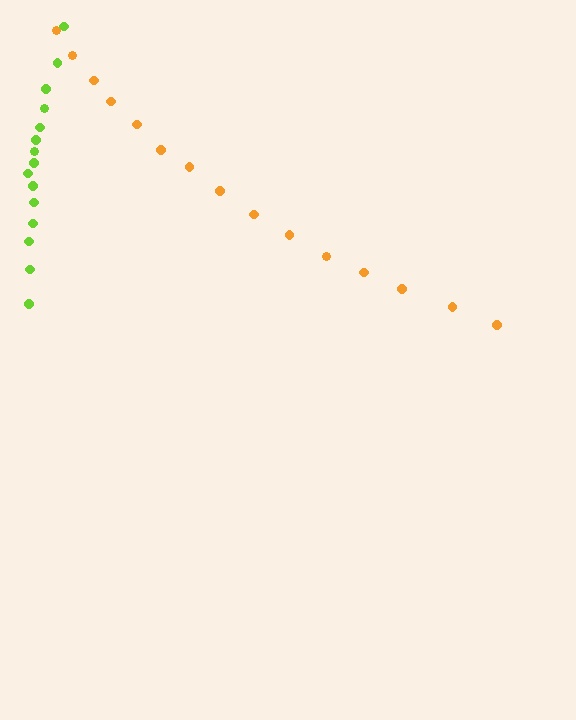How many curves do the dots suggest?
There are 2 distinct paths.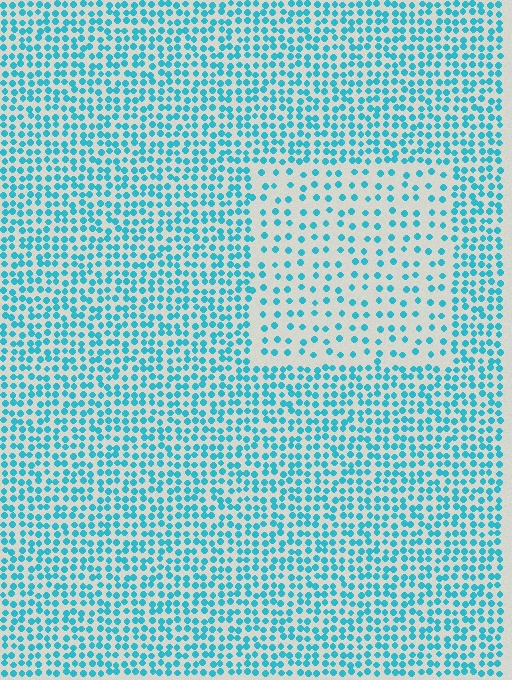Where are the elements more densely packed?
The elements are more densely packed outside the rectangle boundary.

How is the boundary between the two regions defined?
The boundary is defined by a change in element density (approximately 2.2x ratio). All elements are the same color, size, and shape.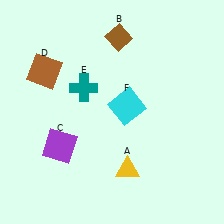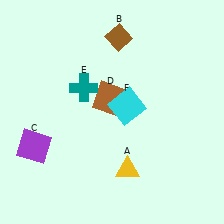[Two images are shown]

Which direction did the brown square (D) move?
The brown square (D) moved right.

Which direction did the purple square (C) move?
The purple square (C) moved left.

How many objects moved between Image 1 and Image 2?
2 objects moved between the two images.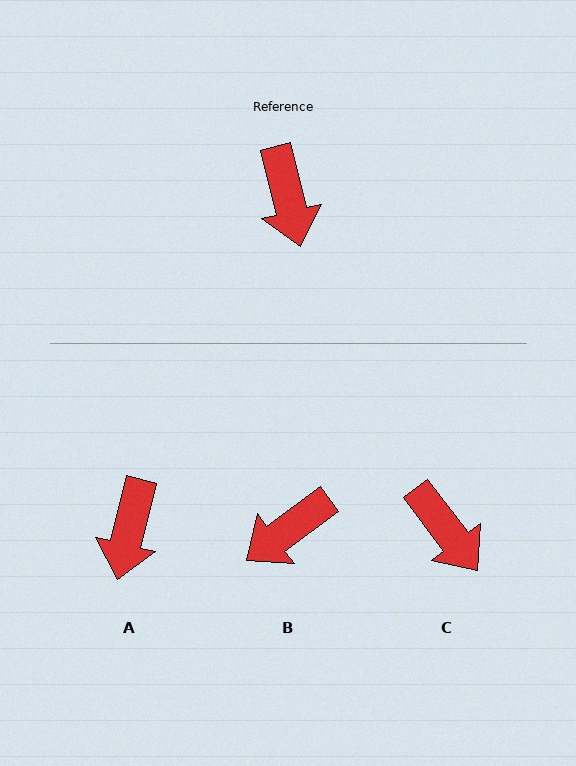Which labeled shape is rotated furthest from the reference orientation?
B, about 67 degrees away.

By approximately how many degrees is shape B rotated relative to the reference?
Approximately 67 degrees clockwise.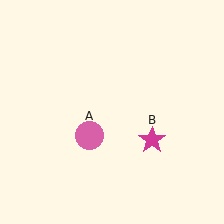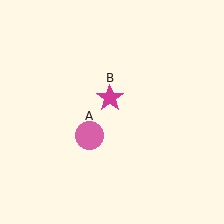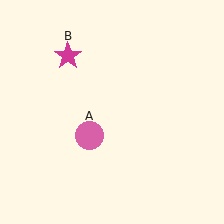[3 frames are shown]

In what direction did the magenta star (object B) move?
The magenta star (object B) moved up and to the left.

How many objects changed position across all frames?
1 object changed position: magenta star (object B).